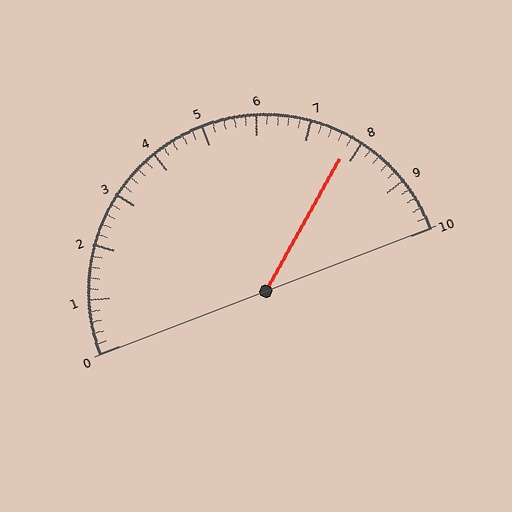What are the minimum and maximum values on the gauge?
The gauge ranges from 0 to 10.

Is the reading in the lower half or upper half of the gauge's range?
The reading is in the upper half of the range (0 to 10).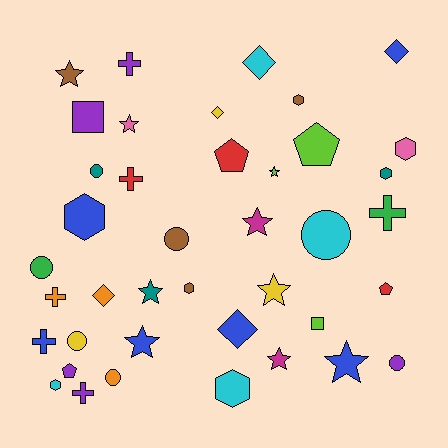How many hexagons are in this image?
There are 7 hexagons.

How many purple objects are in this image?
There are 5 purple objects.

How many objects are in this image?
There are 40 objects.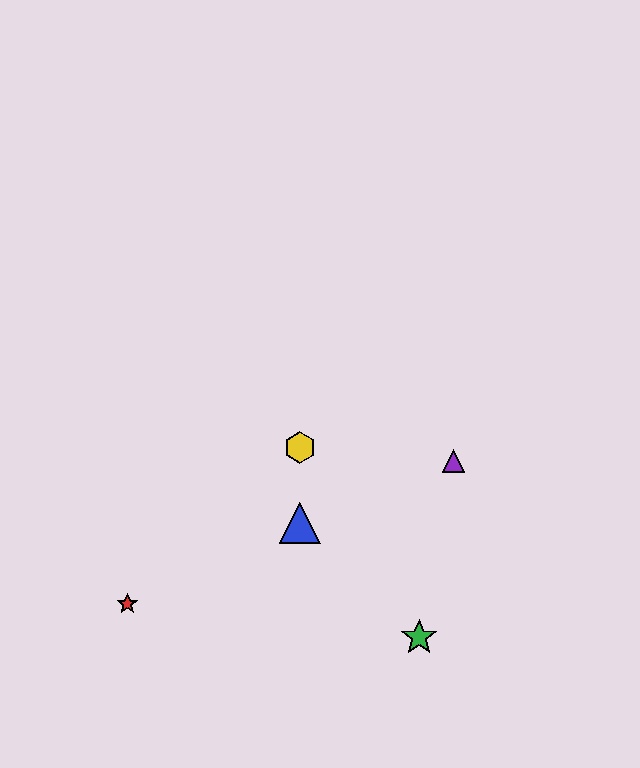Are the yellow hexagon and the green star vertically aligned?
No, the yellow hexagon is at x≈300 and the green star is at x≈419.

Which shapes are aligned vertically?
The blue triangle, the yellow hexagon are aligned vertically.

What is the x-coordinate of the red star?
The red star is at x≈127.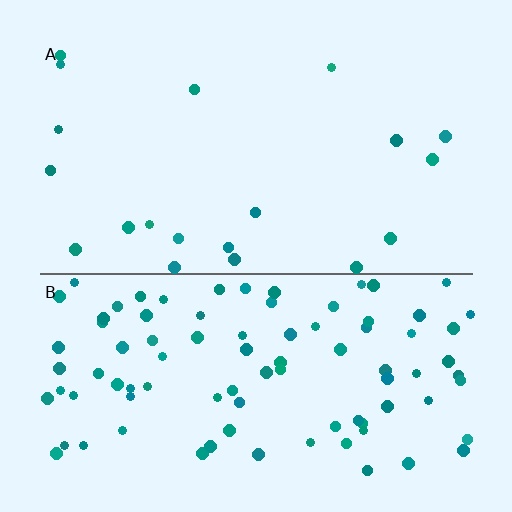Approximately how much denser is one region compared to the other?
Approximately 4.6× — region B over region A.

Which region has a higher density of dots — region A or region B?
B (the bottom).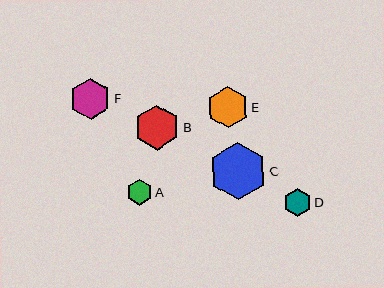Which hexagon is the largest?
Hexagon C is the largest with a size of approximately 57 pixels.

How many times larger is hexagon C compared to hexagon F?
Hexagon C is approximately 1.4 times the size of hexagon F.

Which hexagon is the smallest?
Hexagon A is the smallest with a size of approximately 26 pixels.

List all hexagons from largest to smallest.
From largest to smallest: C, B, E, F, D, A.